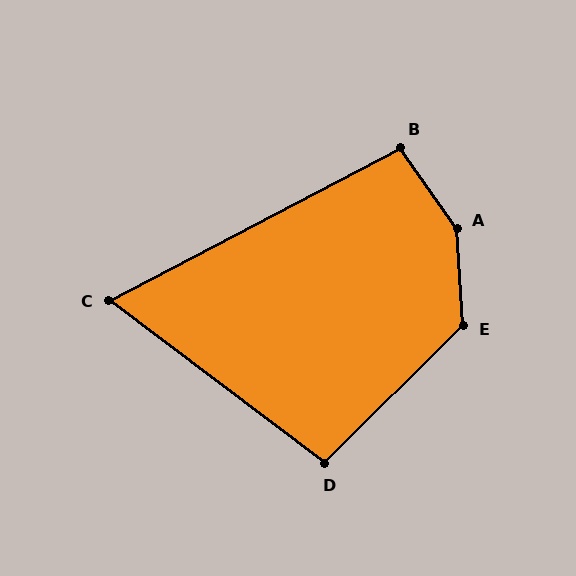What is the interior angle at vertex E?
Approximately 131 degrees (obtuse).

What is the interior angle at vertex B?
Approximately 98 degrees (obtuse).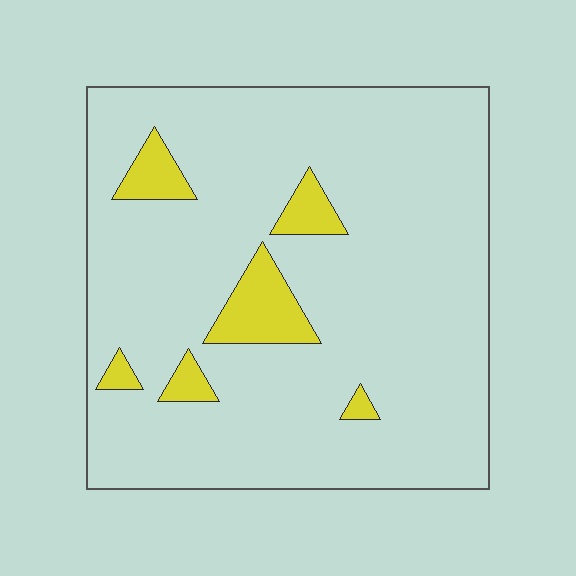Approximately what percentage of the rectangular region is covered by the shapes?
Approximately 10%.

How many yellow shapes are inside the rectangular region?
6.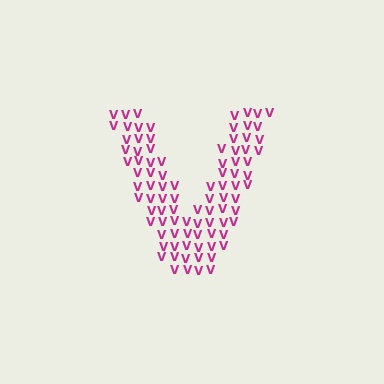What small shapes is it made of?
It is made of small letter V's.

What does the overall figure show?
The overall figure shows the letter V.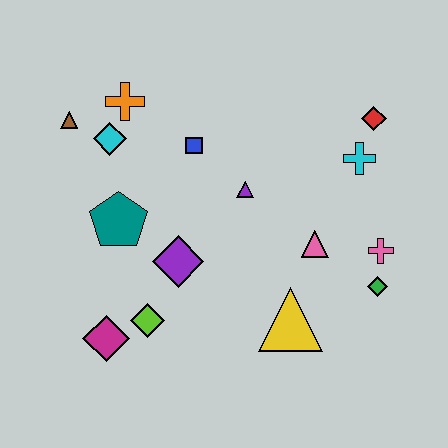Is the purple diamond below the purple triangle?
Yes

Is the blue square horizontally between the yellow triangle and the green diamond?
No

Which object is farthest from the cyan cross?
The magenta diamond is farthest from the cyan cross.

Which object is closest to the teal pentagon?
The purple diamond is closest to the teal pentagon.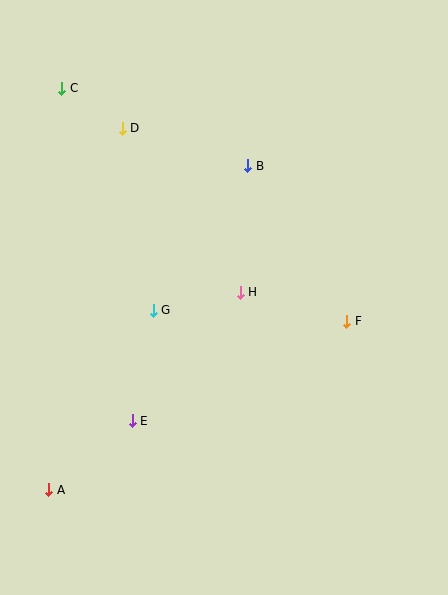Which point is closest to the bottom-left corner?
Point A is closest to the bottom-left corner.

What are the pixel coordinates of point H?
Point H is at (240, 292).